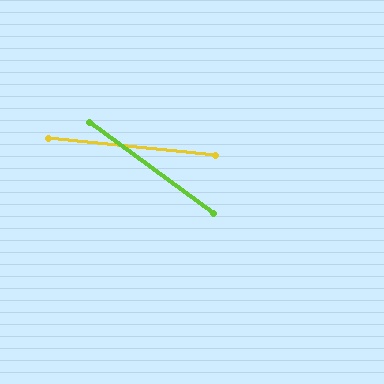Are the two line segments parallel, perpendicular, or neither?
Neither parallel nor perpendicular — they differ by about 30°.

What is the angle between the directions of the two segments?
Approximately 30 degrees.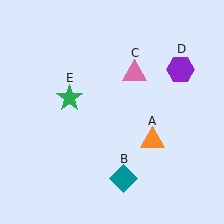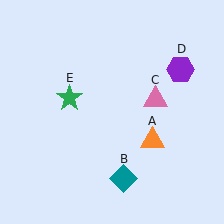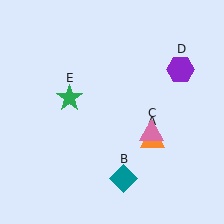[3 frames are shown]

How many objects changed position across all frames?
1 object changed position: pink triangle (object C).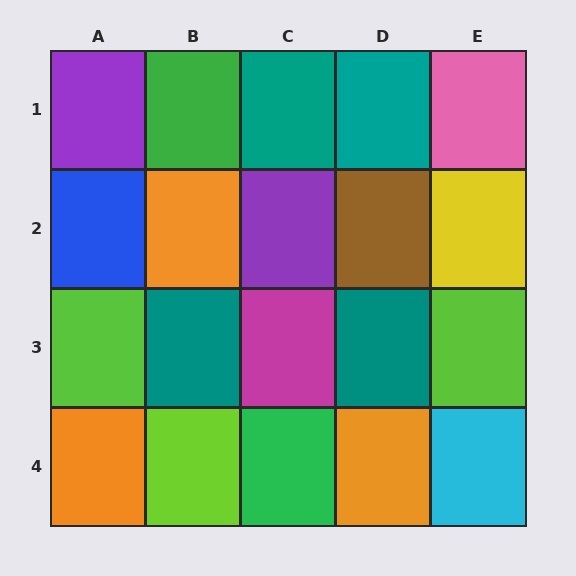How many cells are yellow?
1 cell is yellow.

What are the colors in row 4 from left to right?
Orange, lime, green, orange, cyan.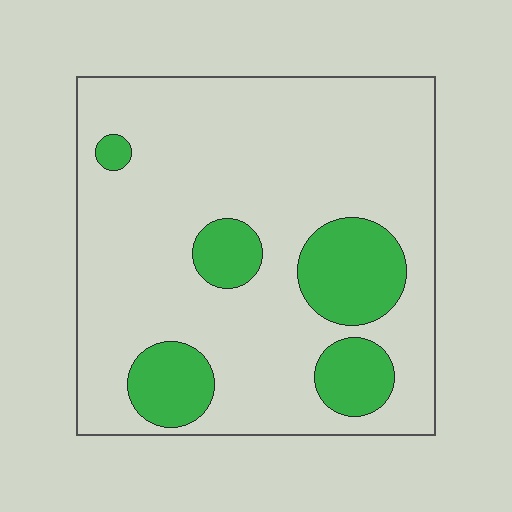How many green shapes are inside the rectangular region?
5.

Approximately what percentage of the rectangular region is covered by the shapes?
Approximately 20%.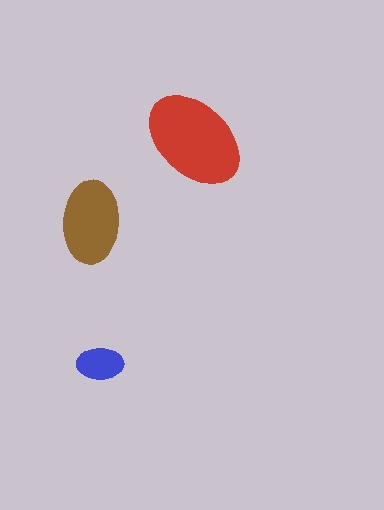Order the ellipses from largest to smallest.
the red one, the brown one, the blue one.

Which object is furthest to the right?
The red ellipse is rightmost.